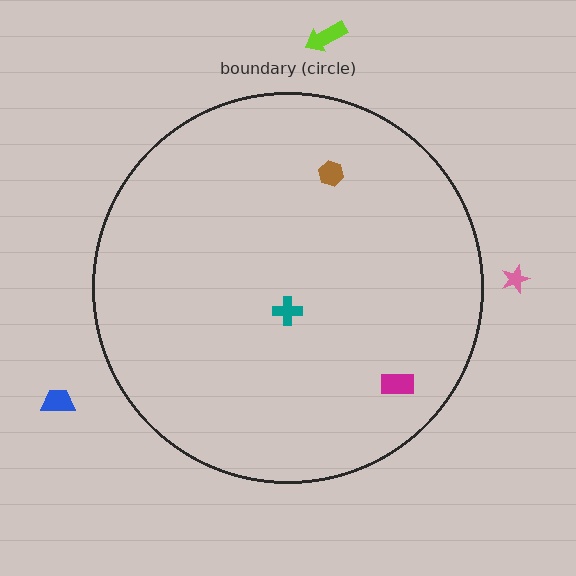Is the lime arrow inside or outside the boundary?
Outside.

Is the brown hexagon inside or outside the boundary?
Inside.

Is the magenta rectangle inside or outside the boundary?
Inside.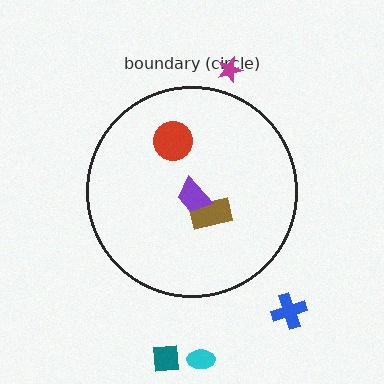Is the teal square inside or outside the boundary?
Outside.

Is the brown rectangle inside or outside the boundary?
Inside.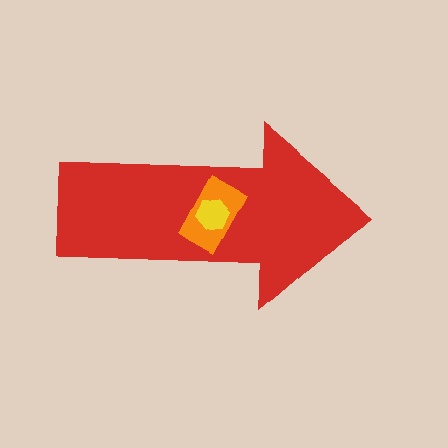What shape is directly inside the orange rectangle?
The yellow hexagon.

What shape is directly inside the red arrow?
The orange rectangle.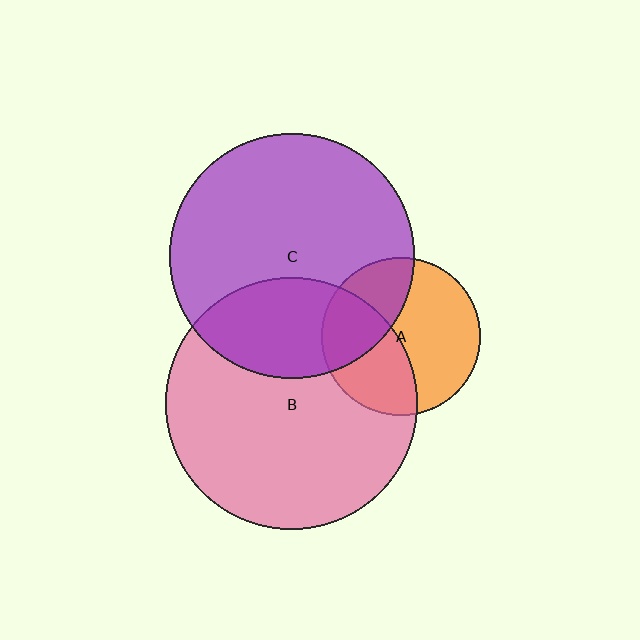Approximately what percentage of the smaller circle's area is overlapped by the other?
Approximately 40%.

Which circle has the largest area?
Circle B (pink).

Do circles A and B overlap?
Yes.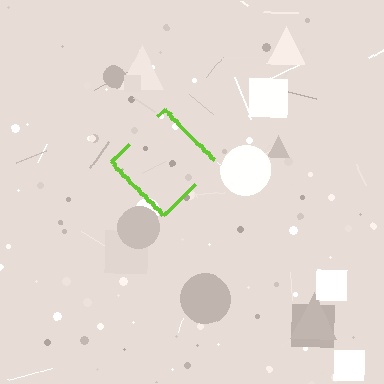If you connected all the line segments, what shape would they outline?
They would outline a diamond.